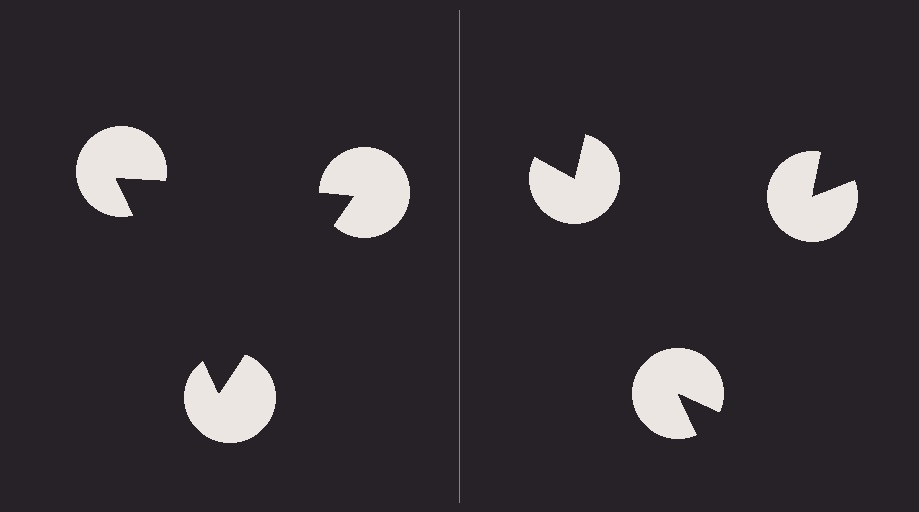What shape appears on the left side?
An illusory triangle.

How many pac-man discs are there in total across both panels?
6 — 3 on each side.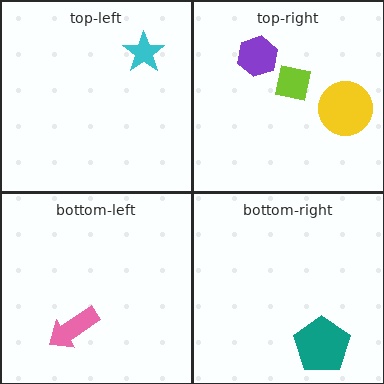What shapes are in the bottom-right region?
The teal pentagon.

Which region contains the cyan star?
The top-left region.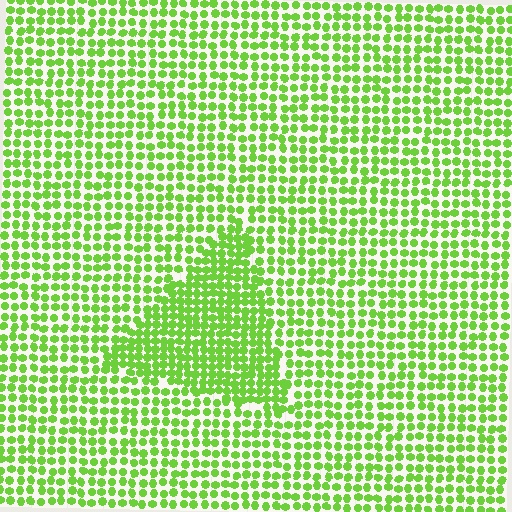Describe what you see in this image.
The image contains small lime elements arranged at two different densities. A triangle-shaped region is visible where the elements are more densely packed than the surrounding area.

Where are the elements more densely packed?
The elements are more densely packed inside the triangle boundary.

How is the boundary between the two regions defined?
The boundary is defined by a change in element density (approximately 1.6x ratio). All elements are the same color, size, and shape.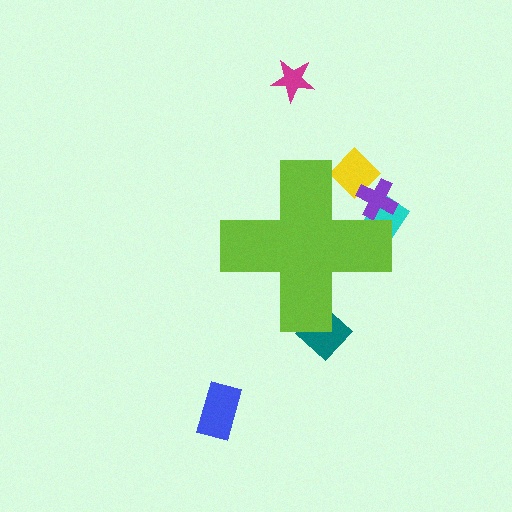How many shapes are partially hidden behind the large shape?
4 shapes are partially hidden.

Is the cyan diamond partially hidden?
Yes, the cyan diamond is partially hidden behind the lime cross.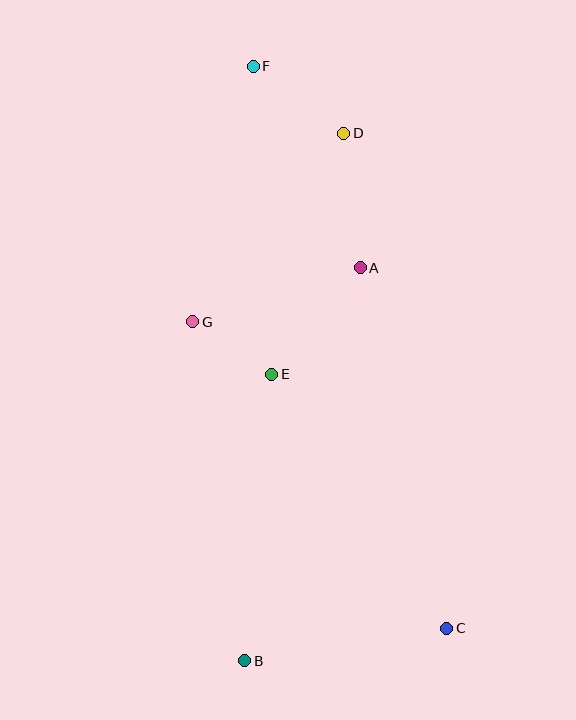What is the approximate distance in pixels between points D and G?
The distance between D and G is approximately 241 pixels.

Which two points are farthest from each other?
Points B and F are farthest from each other.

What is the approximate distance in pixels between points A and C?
The distance between A and C is approximately 371 pixels.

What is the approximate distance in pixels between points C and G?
The distance between C and G is approximately 398 pixels.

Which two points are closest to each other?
Points E and G are closest to each other.